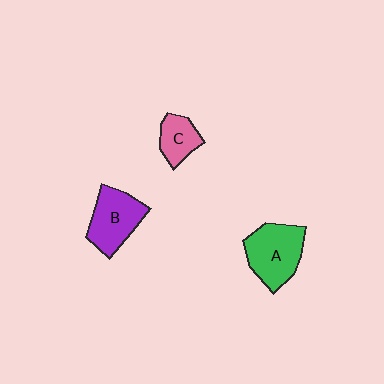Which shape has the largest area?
Shape A (green).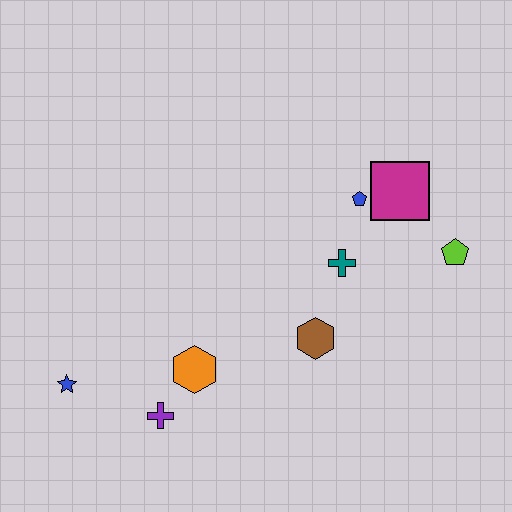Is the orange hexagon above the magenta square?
No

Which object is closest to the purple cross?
The orange hexagon is closest to the purple cross.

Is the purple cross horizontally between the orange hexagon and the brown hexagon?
No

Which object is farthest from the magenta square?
The blue star is farthest from the magenta square.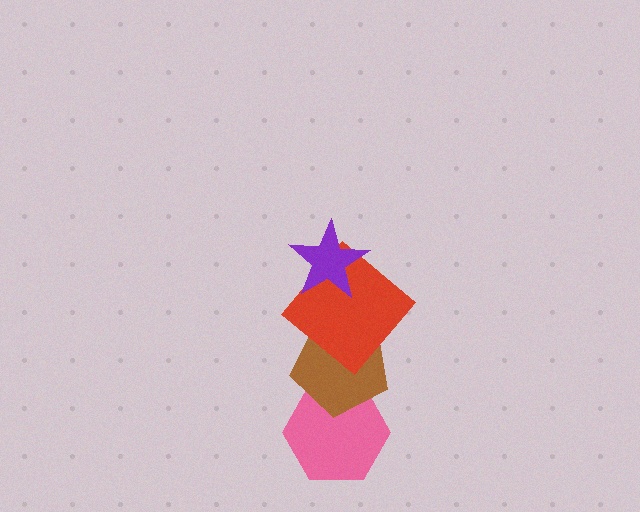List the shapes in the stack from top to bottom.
From top to bottom: the purple star, the red diamond, the brown pentagon, the pink hexagon.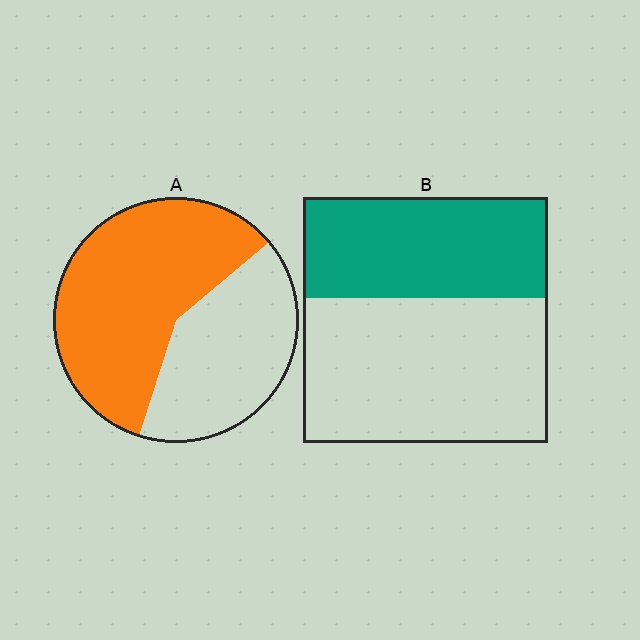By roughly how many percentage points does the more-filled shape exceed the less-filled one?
By roughly 20 percentage points (A over B).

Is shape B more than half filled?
No.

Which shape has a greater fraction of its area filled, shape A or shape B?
Shape A.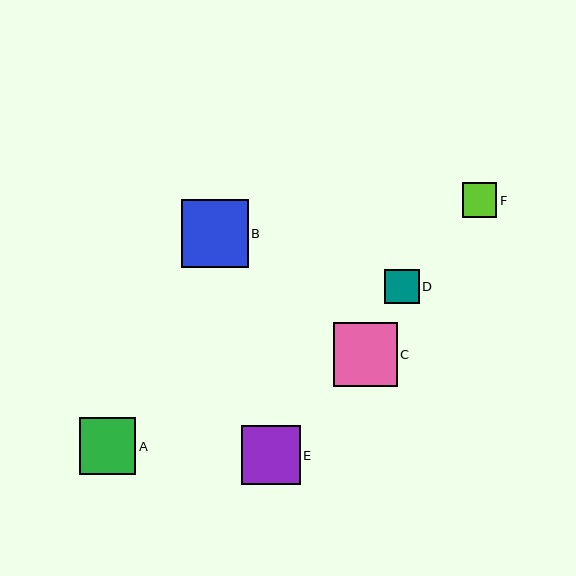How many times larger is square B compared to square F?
Square B is approximately 1.9 times the size of square F.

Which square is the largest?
Square B is the largest with a size of approximately 67 pixels.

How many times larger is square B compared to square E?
Square B is approximately 1.1 times the size of square E.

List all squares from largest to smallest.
From largest to smallest: B, C, E, A, F, D.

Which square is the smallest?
Square D is the smallest with a size of approximately 34 pixels.